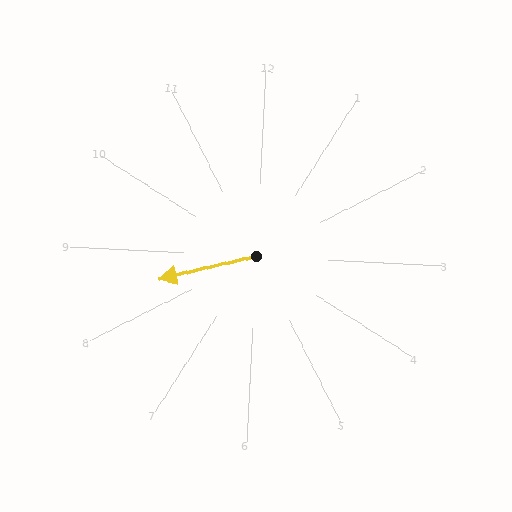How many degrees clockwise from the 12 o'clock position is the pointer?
Approximately 254 degrees.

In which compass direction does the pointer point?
West.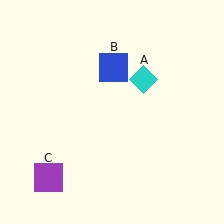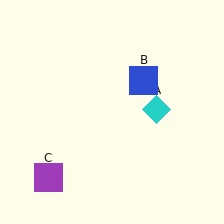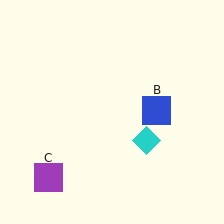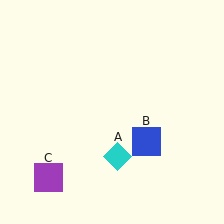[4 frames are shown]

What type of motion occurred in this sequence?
The cyan diamond (object A), blue square (object B) rotated clockwise around the center of the scene.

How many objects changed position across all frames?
2 objects changed position: cyan diamond (object A), blue square (object B).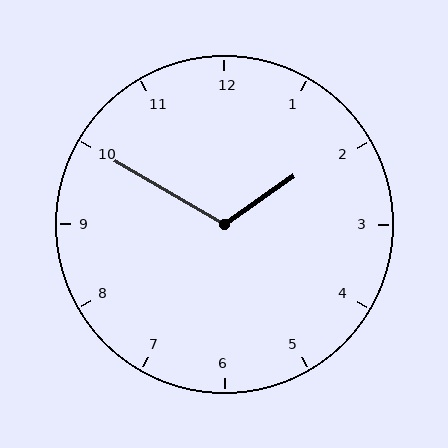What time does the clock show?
1:50.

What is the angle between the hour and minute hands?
Approximately 115 degrees.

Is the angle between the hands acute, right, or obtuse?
It is obtuse.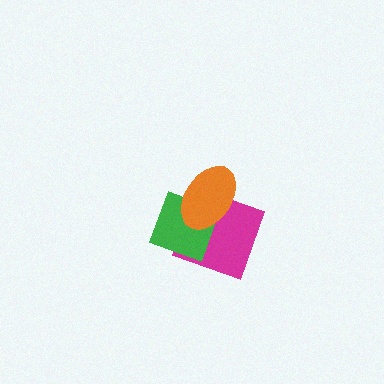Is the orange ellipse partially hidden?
No, no other shape covers it.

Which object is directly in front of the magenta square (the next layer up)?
The green diamond is directly in front of the magenta square.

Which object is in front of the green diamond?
The orange ellipse is in front of the green diamond.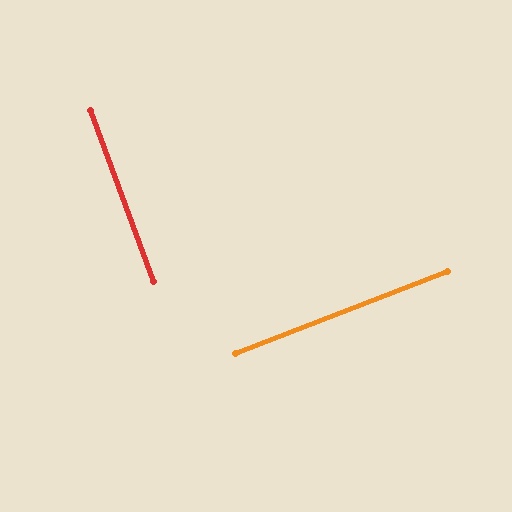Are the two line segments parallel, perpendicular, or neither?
Perpendicular — they meet at approximately 89°.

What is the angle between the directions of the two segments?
Approximately 89 degrees.